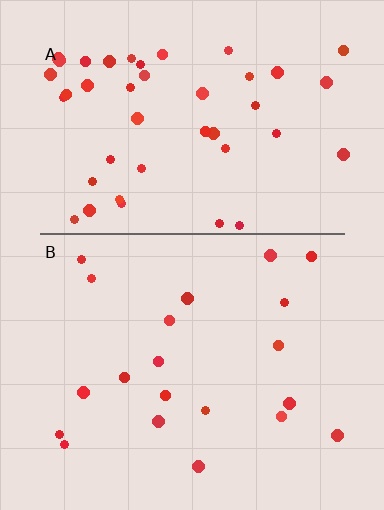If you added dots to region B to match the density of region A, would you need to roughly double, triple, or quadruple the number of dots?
Approximately double.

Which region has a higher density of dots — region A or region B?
A (the top).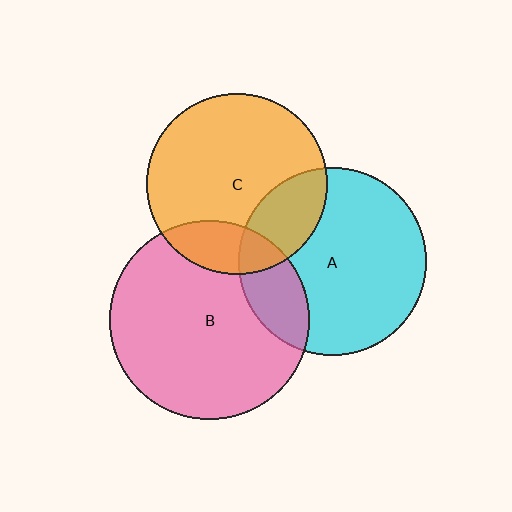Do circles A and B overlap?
Yes.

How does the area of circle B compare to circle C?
Approximately 1.2 times.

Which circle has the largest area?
Circle B (pink).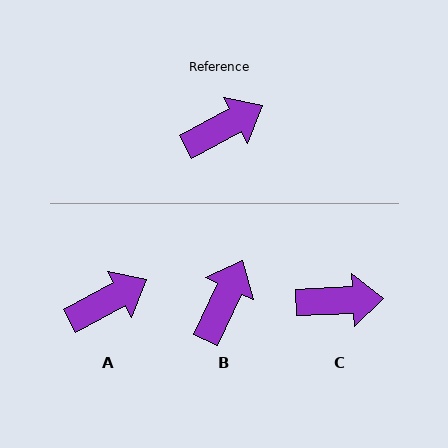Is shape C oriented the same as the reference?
No, it is off by about 25 degrees.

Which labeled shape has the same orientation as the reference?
A.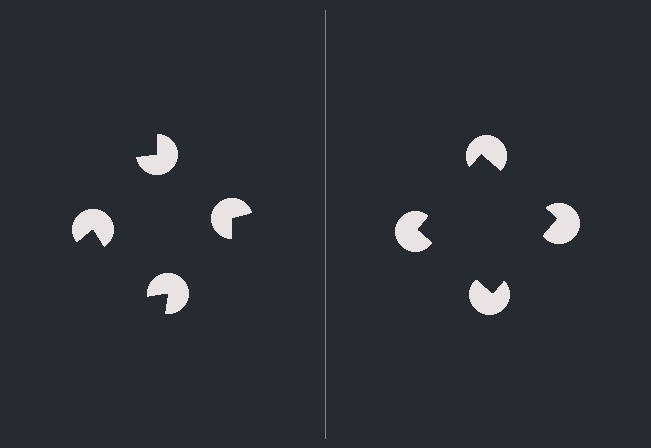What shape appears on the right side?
An illusory square.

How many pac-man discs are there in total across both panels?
8 — 4 on each side.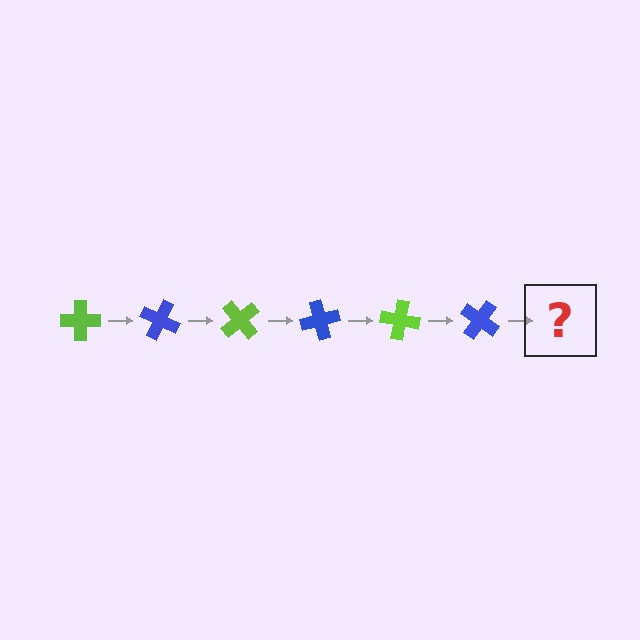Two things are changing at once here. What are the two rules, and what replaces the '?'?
The two rules are that it rotates 25 degrees each step and the color cycles through lime and blue. The '?' should be a lime cross, rotated 150 degrees from the start.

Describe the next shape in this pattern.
It should be a lime cross, rotated 150 degrees from the start.